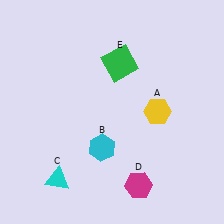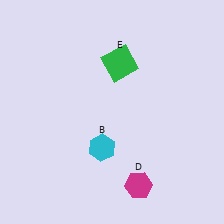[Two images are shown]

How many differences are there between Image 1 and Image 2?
There are 2 differences between the two images.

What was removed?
The cyan triangle (C), the yellow hexagon (A) were removed in Image 2.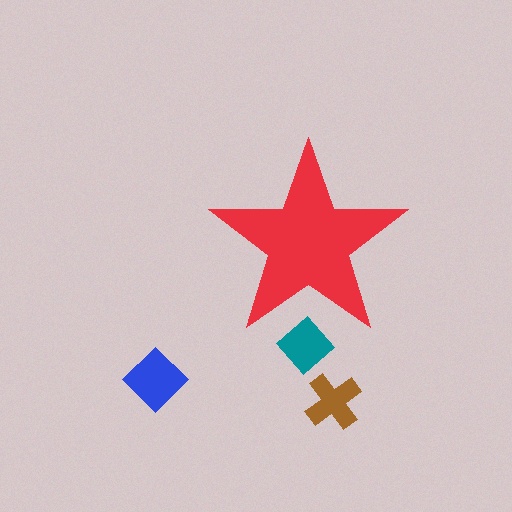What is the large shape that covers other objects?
A red star.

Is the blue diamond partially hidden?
No, the blue diamond is fully visible.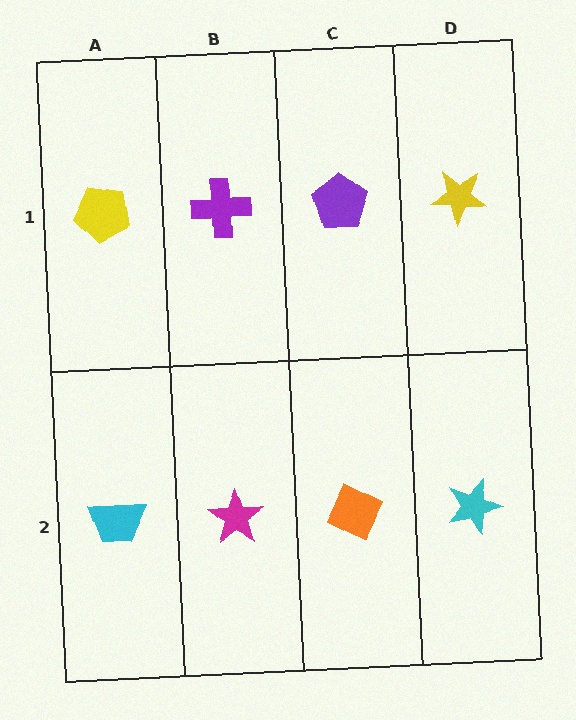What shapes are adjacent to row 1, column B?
A magenta star (row 2, column B), a yellow pentagon (row 1, column A), a purple pentagon (row 1, column C).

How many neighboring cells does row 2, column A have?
2.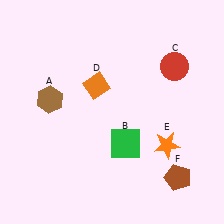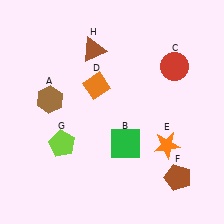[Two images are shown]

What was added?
A lime pentagon (G), a brown triangle (H) were added in Image 2.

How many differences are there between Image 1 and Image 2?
There are 2 differences between the two images.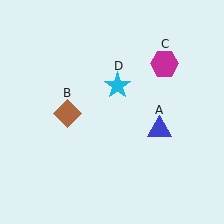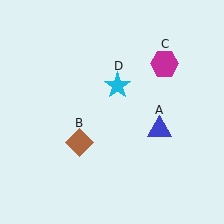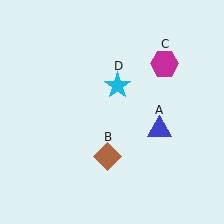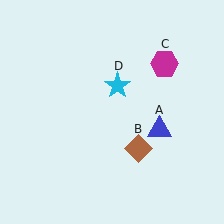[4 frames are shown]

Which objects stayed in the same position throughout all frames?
Blue triangle (object A) and magenta hexagon (object C) and cyan star (object D) remained stationary.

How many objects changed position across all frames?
1 object changed position: brown diamond (object B).